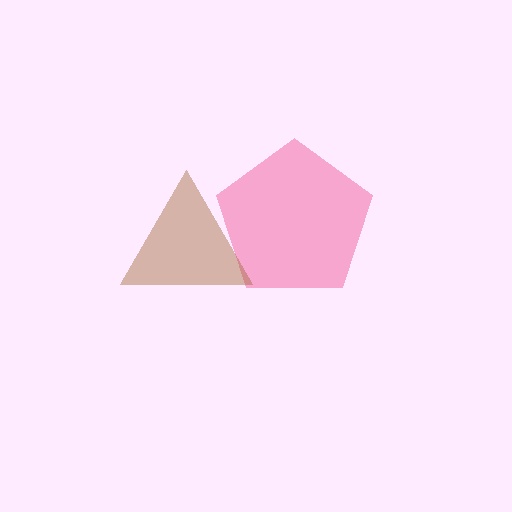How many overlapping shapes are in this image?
There are 2 overlapping shapes in the image.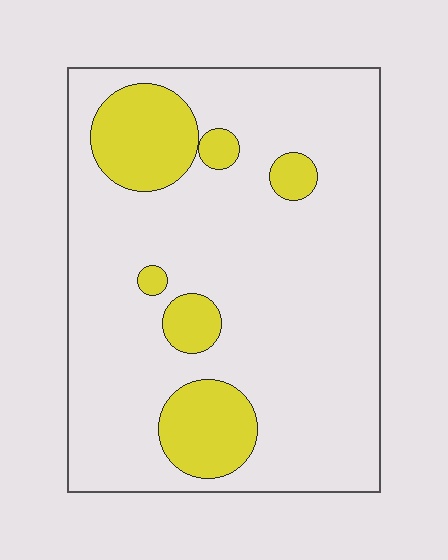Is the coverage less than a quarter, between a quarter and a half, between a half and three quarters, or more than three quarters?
Less than a quarter.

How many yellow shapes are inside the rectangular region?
6.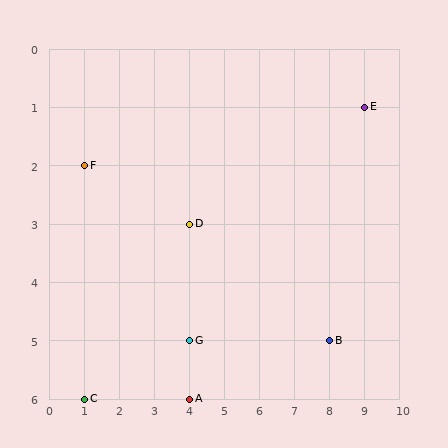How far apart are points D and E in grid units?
Points D and E are 5 columns and 2 rows apart (about 5.4 grid units diagonally).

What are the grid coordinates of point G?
Point G is at grid coordinates (4, 5).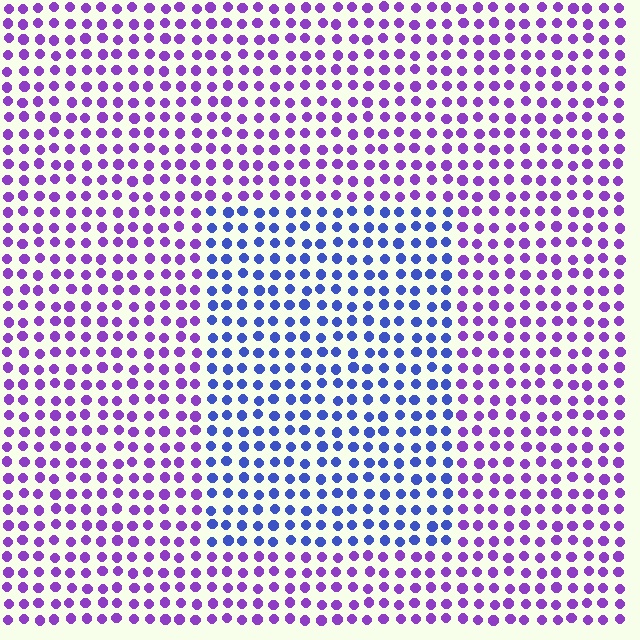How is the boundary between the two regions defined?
The boundary is defined purely by a slight shift in hue (about 46 degrees). Spacing, size, and orientation are identical on both sides.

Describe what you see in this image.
The image is filled with small purple elements in a uniform arrangement. A rectangle-shaped region is visible where the elements are tinted to a slightly different hue, forming a subtle color boundary.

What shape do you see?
I see a rectangle.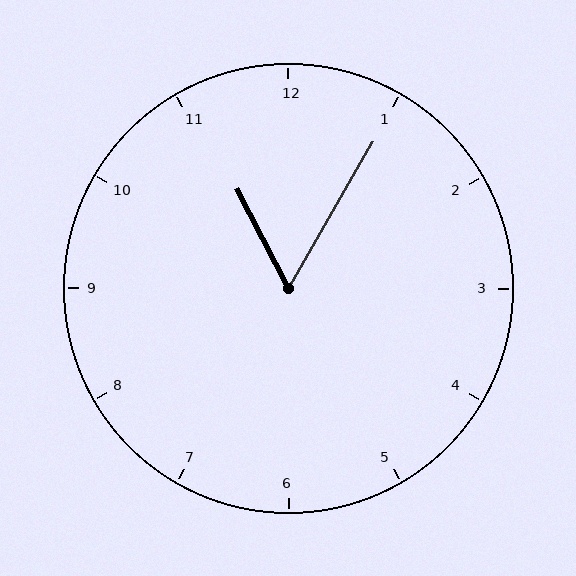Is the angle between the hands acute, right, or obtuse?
It is acute.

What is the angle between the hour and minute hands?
Approximately 58 degrees.